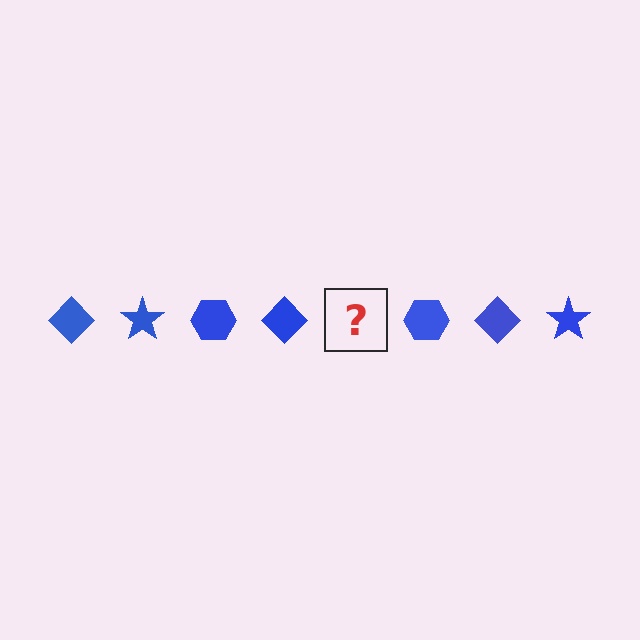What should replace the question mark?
The question mark should be replaced with a blue star.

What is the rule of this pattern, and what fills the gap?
The rule is that the pattern cycles through diamond, star, hexagon shapes in blue. The gap should be filled with a blue star.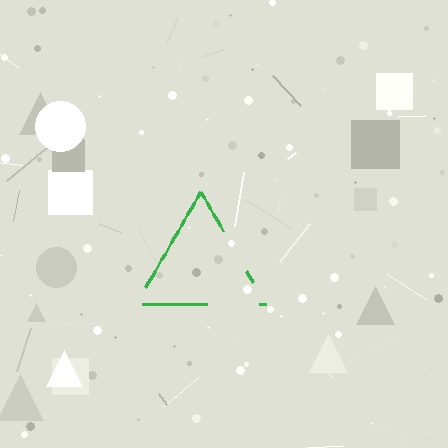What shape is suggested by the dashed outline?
The dashed outline suggests a triangle.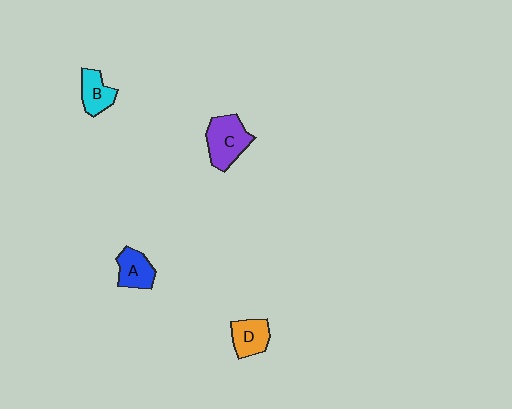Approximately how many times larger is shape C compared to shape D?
Approximately 1.4 times.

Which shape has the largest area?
Shape C (purple).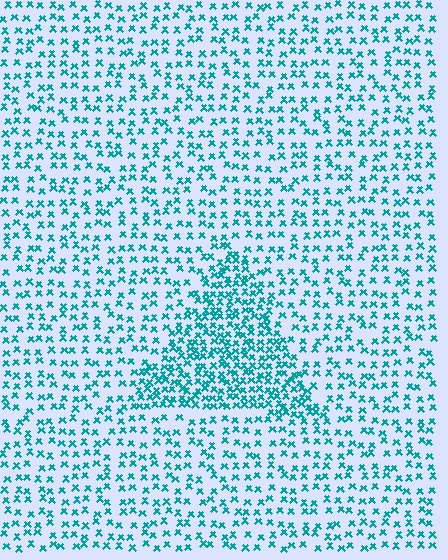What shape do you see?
I see a triangle.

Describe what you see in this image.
The image contains small teal elements arranged at two different densities. A triangle-shaped region is visible where the elements are more densely packed than the surrounding area.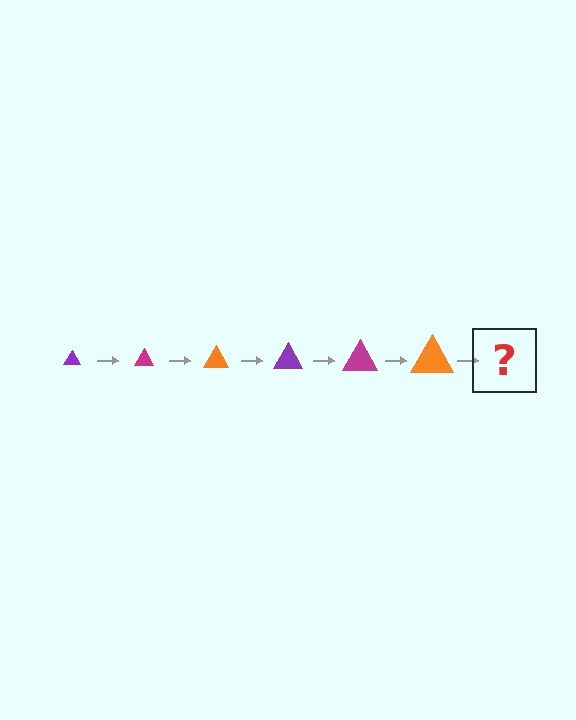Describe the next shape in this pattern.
It should be a purple triangle, larger than the previous one.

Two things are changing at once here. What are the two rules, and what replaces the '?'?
The two rules are that the triangle grows larger each step and the color cycles through purple, magenta, and orange. The '?' should be a purple triangle, larger than the previous one.